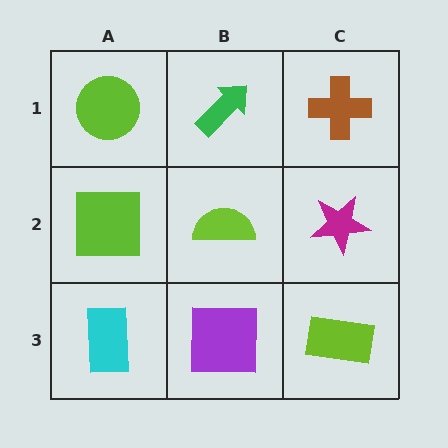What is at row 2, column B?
A lime semicircle.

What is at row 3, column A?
A cyan rectangle.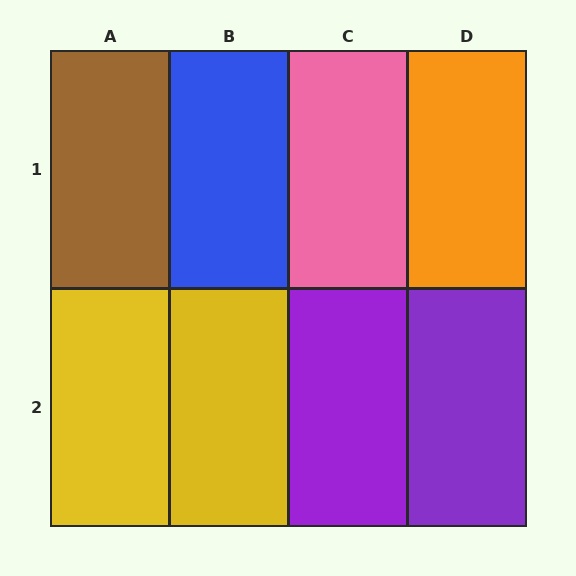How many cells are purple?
2 cells are purple.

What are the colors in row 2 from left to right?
Yellow, yellow, purple, purple.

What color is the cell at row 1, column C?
Pink.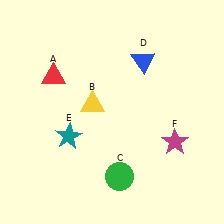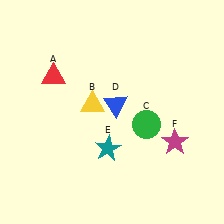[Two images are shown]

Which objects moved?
The objects that moved are: the green circle (C), the blue triangle (D), the teal star (E).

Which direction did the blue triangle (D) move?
The blue triangle (D) moved down.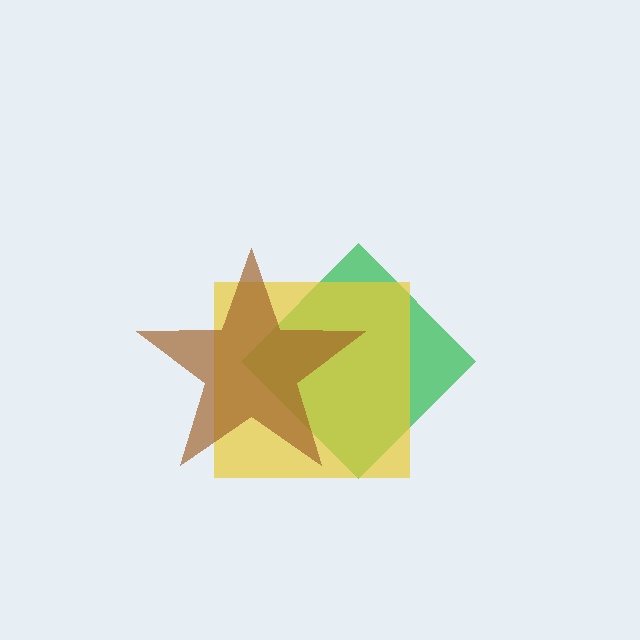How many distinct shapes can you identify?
There are 3 distinct shapes: a green diamond, a yellow square, a brown star.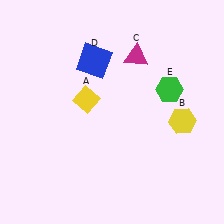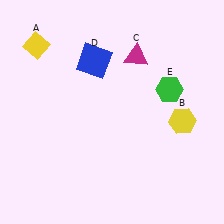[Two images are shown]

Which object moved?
The yellow diamond (A) moved up.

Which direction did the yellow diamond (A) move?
The yellow diamond (A) moved up.